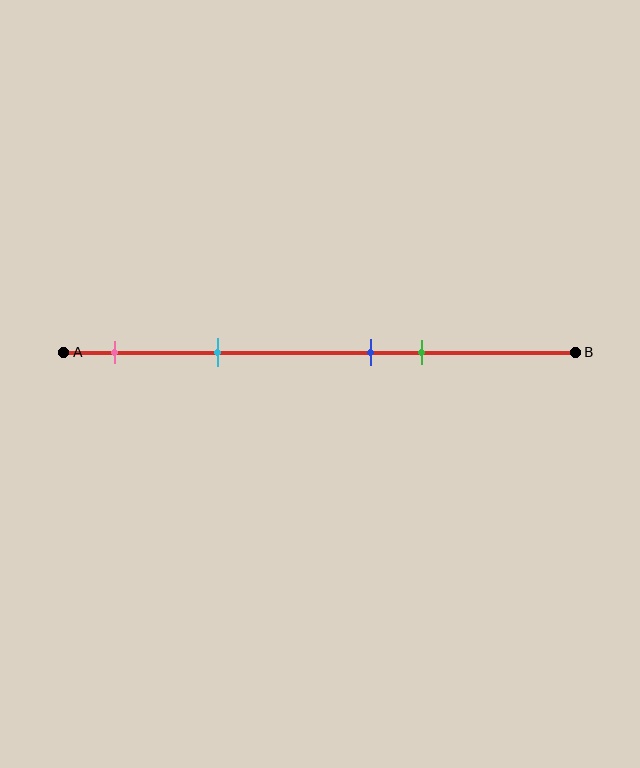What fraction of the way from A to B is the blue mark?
The blue mark is approximately 60% (0.6) of the way from A to B.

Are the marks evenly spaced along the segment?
No, the marks are not evenly spaced.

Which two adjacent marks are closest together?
The blue and green marks are the closest adjacent pair.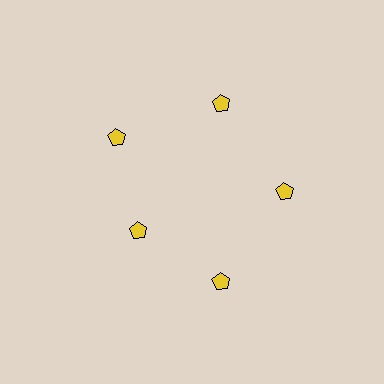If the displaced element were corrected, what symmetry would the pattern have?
It would have 5-fold rotational symmetry — the pattern would map onto itself every 72 degrees.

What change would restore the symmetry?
The symmetry would be restored by moving it outward, back onto the ring so that all 5 pentagons sit at equal angles and equal distance from the center.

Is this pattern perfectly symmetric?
No. The 5 yellow pentagons are arranged in a ring, but one element near the 8 o'clock position is pulled inward toward the center, breaking the 5-fold rotational symmetry.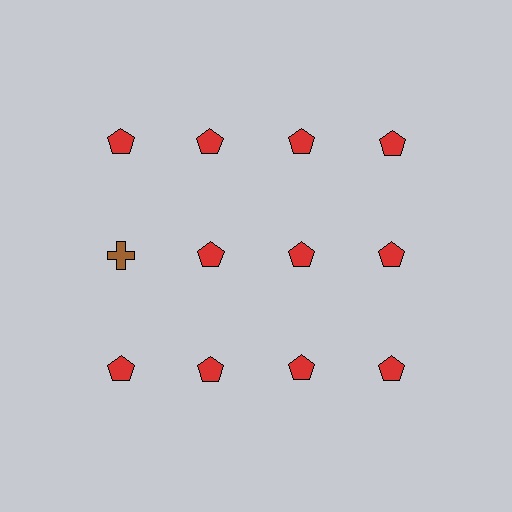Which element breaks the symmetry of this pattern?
The brown cross in the second row, leftmost column breaks the symmetry. All other shapes are red pentagons.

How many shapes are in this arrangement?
There are 12 shapes arranged in a grid pattern.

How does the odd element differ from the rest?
It differs in both color (brown instead of red) and shape (cross instead of pentagon).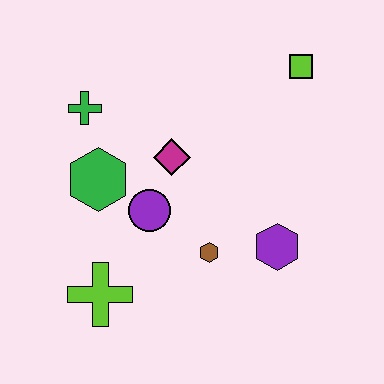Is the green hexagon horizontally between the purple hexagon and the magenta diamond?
No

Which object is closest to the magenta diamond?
The purple circle is closest to the magenta diamond.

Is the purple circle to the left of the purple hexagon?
Yes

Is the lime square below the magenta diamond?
No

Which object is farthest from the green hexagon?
The lime square is farthest from the green hexagon.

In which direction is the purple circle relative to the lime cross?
The purple circle is above the lime cross.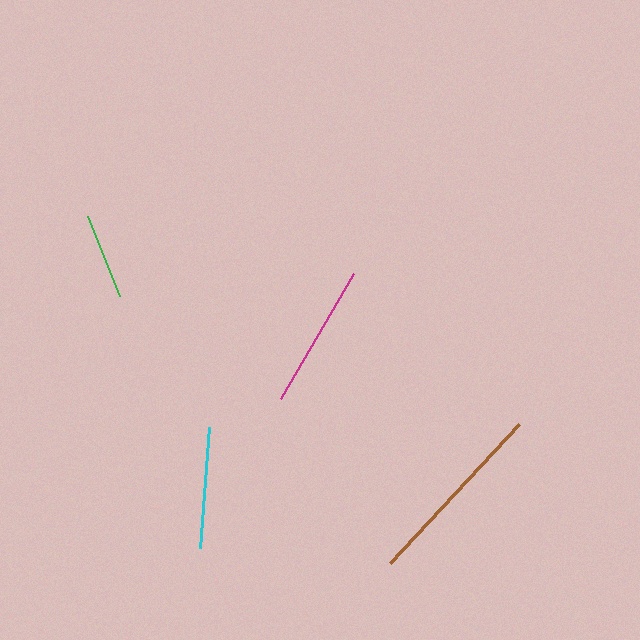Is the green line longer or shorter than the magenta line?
The magenta line is longer than the green line.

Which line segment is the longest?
The brown line is the longest at approximately 189 pixels.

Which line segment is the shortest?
The green line is the shortest at approximately 85 pixels.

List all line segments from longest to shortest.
From longest to shortest: brown, magenta, cyan, green.